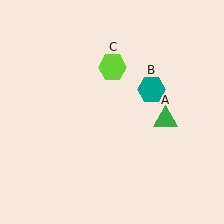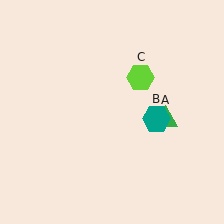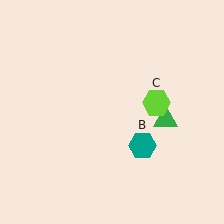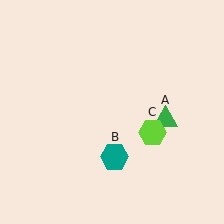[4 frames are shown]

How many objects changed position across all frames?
2 objects changed position: teal hexagon (object B), lime hexagon (object C).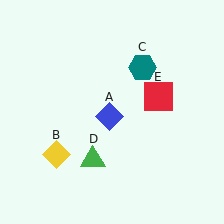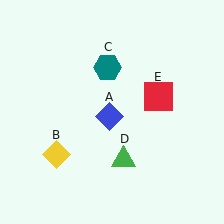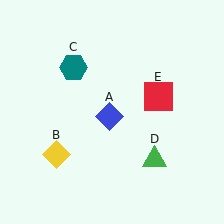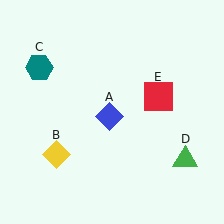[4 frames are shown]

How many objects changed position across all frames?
2 objects changed position: teal hexagon (object C), green triangle (object D).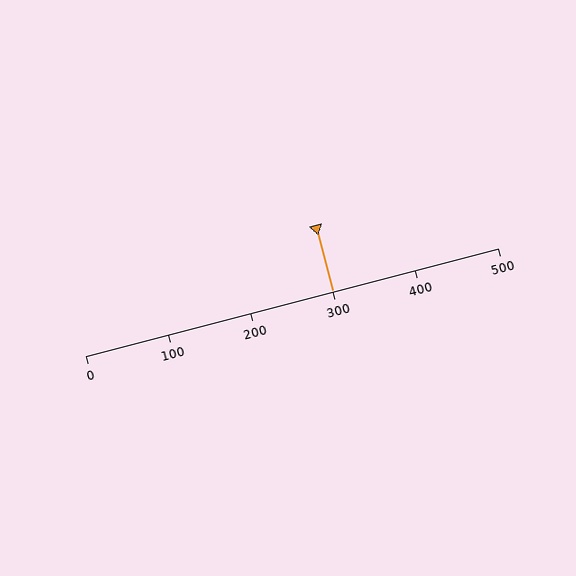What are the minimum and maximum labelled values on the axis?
The axis runs from 0 to 500.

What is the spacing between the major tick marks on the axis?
The major ticks are spaced 100 apart.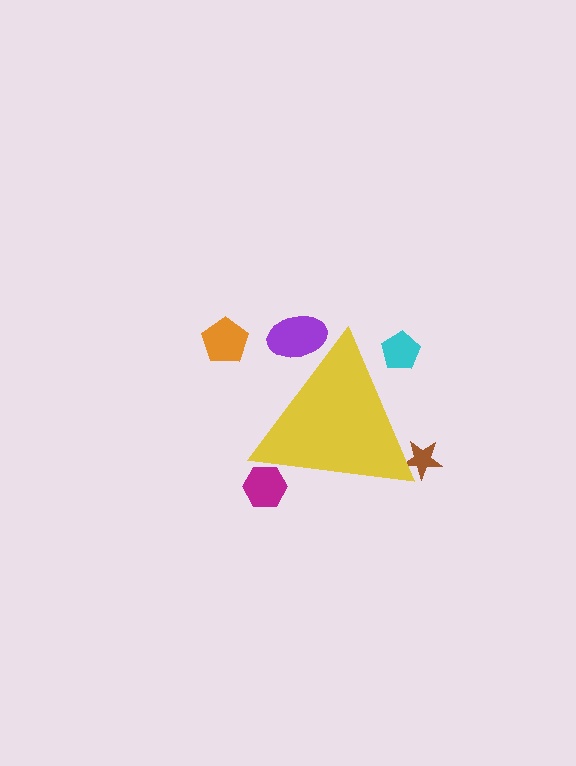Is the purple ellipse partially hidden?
Yes, the purple ellipse is partially hidden behind the yellow triangle.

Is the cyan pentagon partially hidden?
Yes, the cyan pentagon is partially hidden behind the yellow triangle.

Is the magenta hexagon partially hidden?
Yes, the magenta hexagon is partially hidden behind the yellow triangle.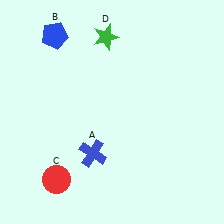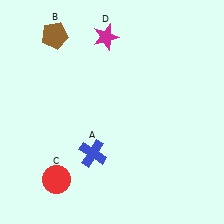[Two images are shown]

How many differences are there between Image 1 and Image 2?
There are 2 differences between the two images.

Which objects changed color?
B changed from blue to brown. D changed from green to magenta.